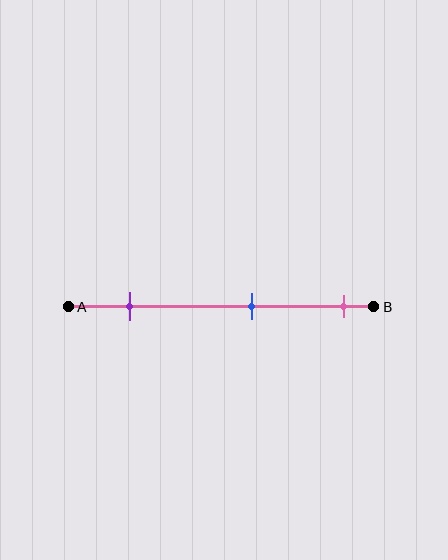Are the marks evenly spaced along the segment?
Yes, the marks are approximately evenly spaced.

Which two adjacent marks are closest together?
The blue and pink marks are the closest adjacent pair.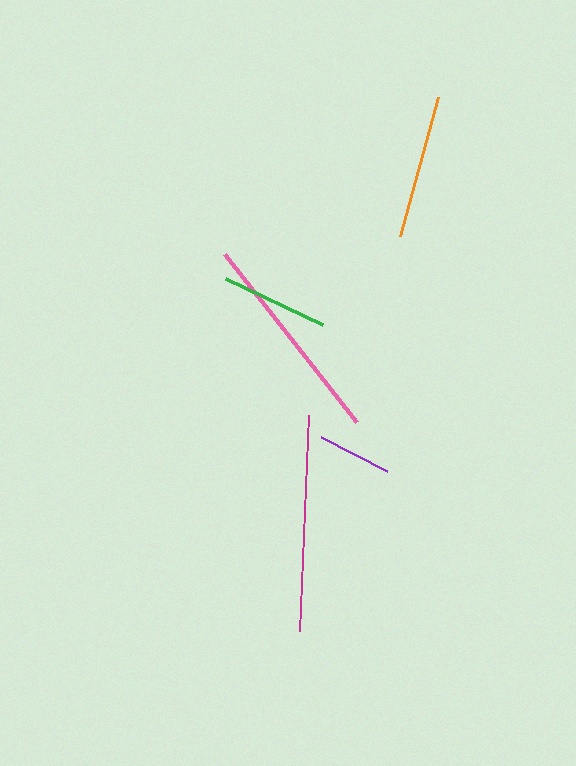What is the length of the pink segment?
The pink segment is approximately 214 pixels long.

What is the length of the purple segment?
The purple segment is approximately 74 pixels long.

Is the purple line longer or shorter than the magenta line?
The magenta line is longer than the purple line.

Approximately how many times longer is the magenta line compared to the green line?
The magenta line is approximately 2.0 times the length of the green line.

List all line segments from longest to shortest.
From longest to shortest: magenta, pink, orange, green, purple.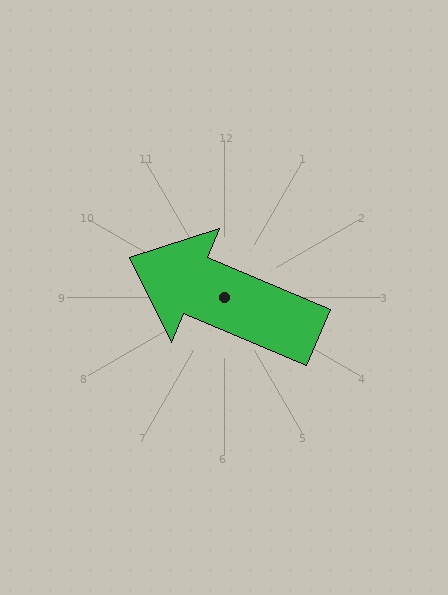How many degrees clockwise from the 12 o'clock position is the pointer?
Approximately 293 degrees.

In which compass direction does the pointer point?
Northwest.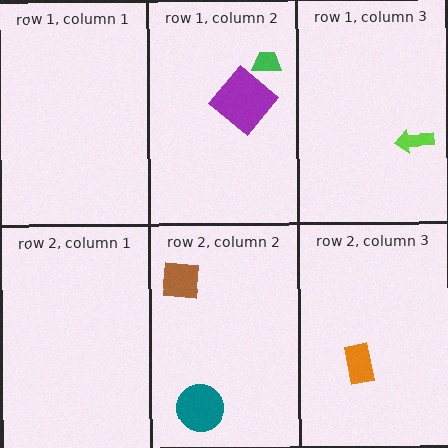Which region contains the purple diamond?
The row 1, column 2 region.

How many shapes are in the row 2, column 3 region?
1.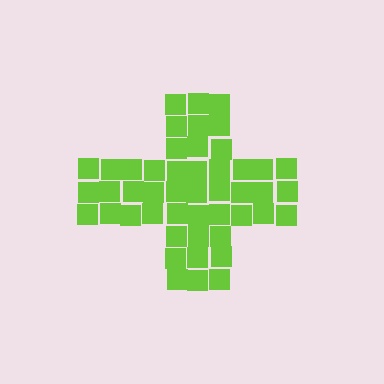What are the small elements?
The small elements are squares.